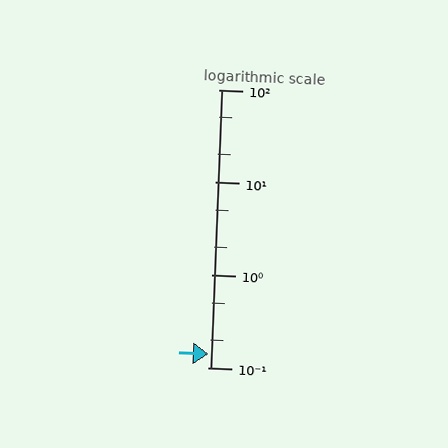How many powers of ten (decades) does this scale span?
The scale spans 3 decades, from 0.1 to 100.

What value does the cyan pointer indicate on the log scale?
The pointer indicates approximately 0.14.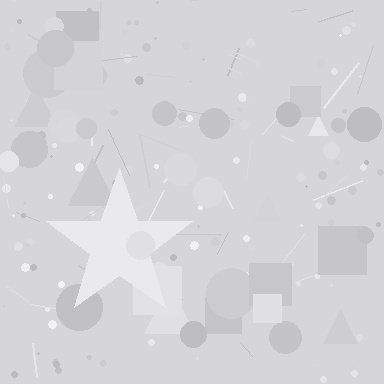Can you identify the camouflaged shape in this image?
The camouflaged shape is a star.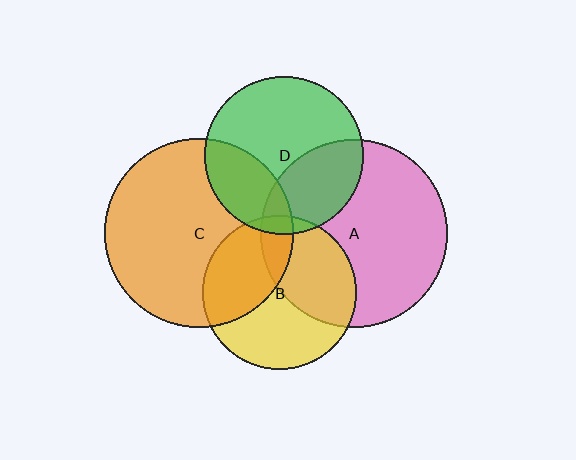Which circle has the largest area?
Circle C (orange).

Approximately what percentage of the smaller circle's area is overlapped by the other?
Approximately 35%.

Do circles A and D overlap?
Yes.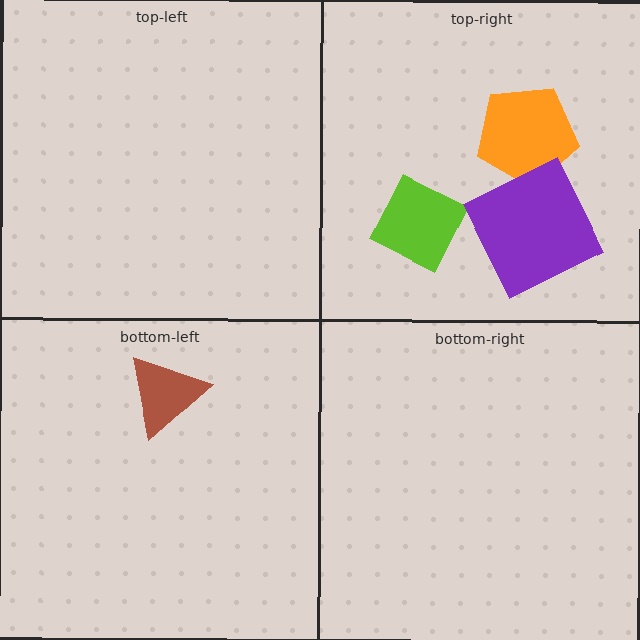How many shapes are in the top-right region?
3.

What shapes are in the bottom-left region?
The brown triangle.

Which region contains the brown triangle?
The bottom-left region.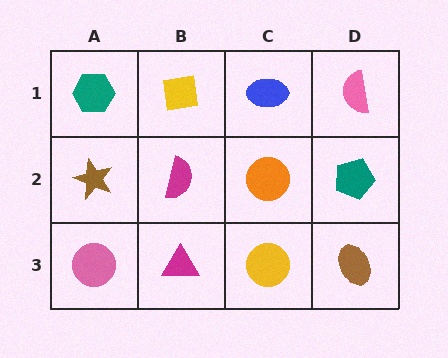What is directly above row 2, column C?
A blue ellipse.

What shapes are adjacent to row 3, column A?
A brown star (row 2, column A), a magenta triangle (row 3, column B).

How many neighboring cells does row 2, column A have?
3.